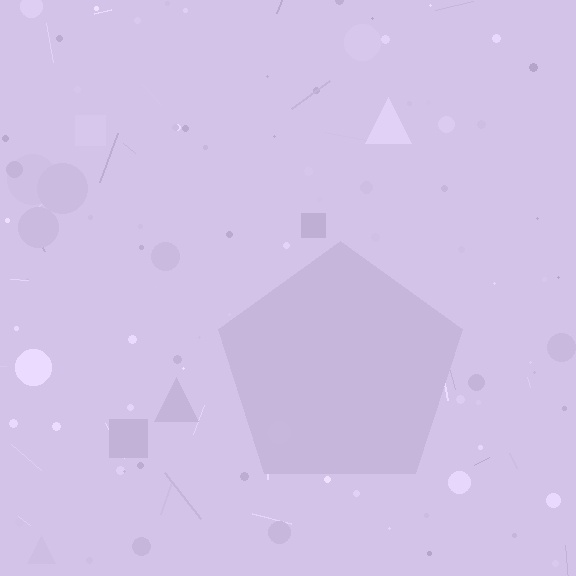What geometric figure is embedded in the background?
A pentagon is embedded in the background.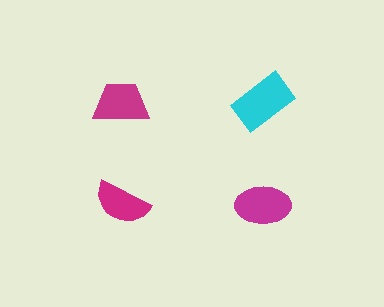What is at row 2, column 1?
A magenta semicircle.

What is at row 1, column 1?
A magenta trapezoid.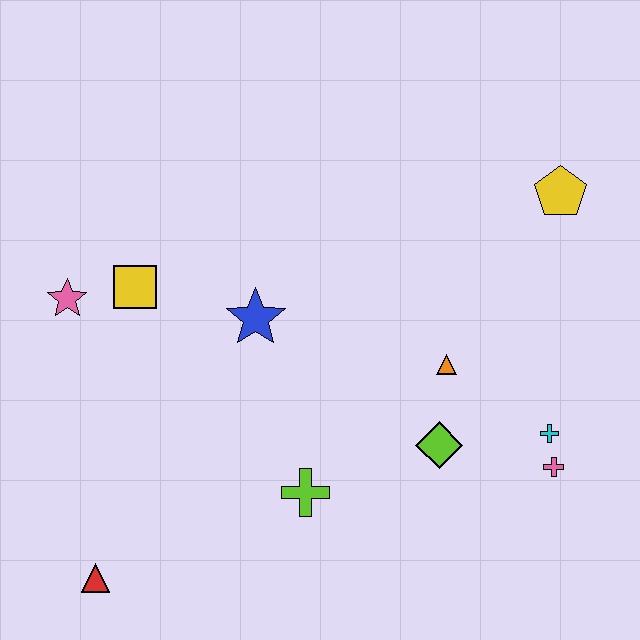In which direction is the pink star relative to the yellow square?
The pink star is to the left of the yellow square.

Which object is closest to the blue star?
The yellow square is closest to the blue star.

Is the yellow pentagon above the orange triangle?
Yes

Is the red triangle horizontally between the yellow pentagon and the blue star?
No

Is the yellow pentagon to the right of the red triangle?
Yes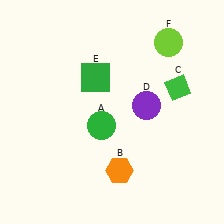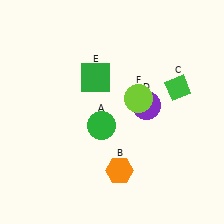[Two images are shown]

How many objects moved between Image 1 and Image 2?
1 object moved between the two images.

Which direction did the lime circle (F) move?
The lime circle (F) moved down.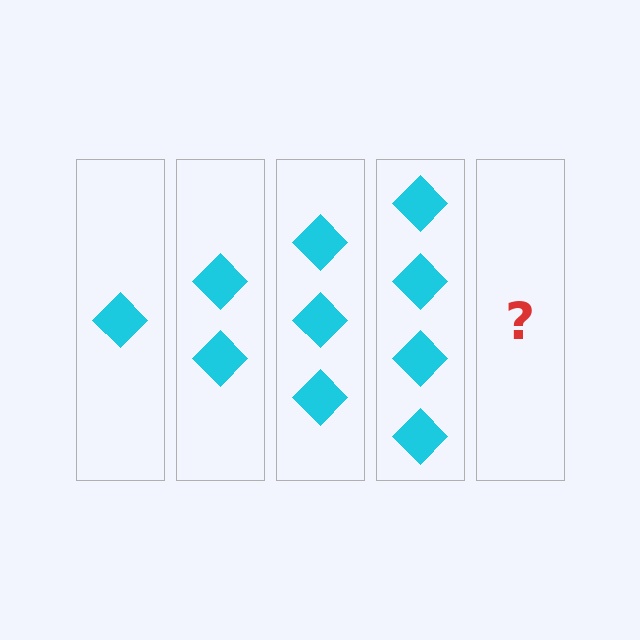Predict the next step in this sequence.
The next step is 5 diamonds.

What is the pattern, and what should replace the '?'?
The pattern is that each step adds one more diamond. The '?' should be 5 diamonds.